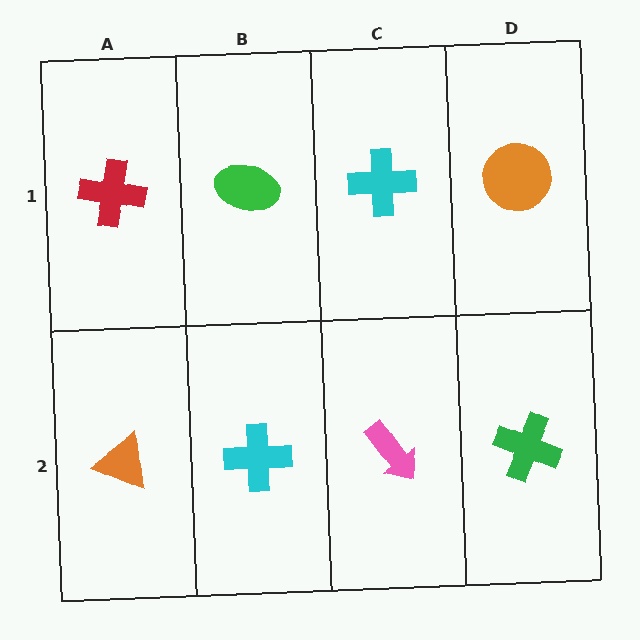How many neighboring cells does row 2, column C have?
3.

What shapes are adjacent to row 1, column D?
A green cross (row 2, column D), a cyan cross (row 1, column C).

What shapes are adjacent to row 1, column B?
A cyan cross (row 2, column B), a red cross (row 1, column A), a cyan cross (row 1, column C).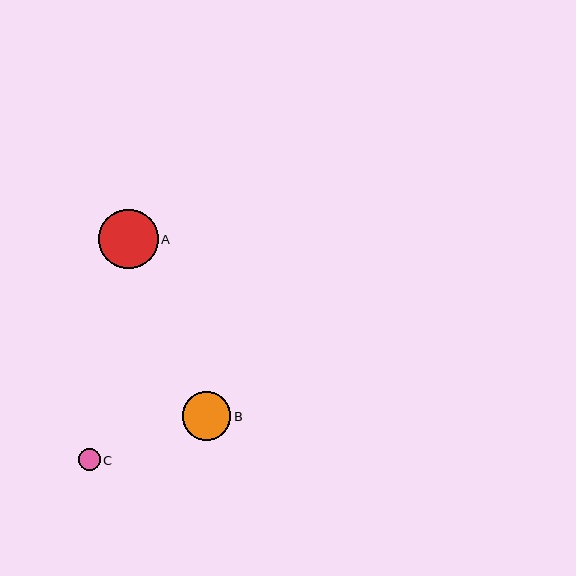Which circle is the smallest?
Circle C is the smallest with a size of approximately 22 pixels.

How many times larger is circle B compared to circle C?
Circle B is approximately 2.2 times the size of circle C.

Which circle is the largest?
Circle A is the largest with a size of approximately 60 pixels.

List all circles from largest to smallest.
From largest to smallest: A, B, C.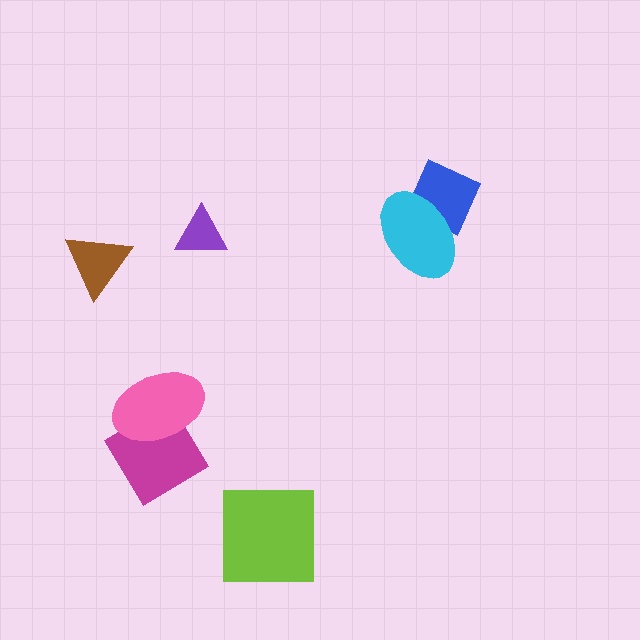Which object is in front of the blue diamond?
The cyan ellipse is in front of the blue diamond.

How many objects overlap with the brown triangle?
0 objects overlap with the brown triangle.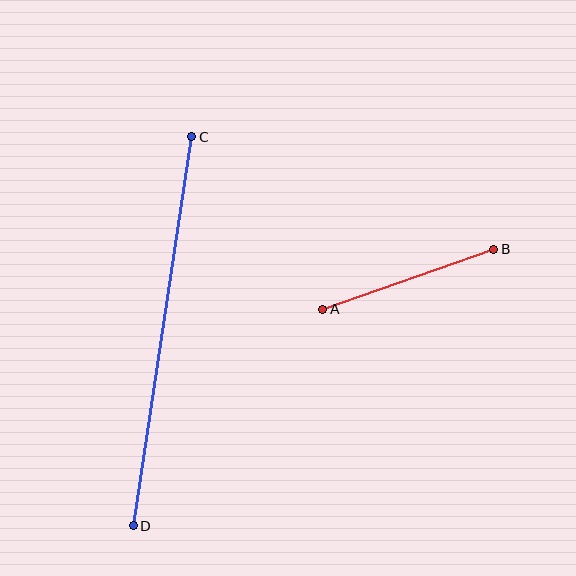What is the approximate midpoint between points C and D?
The midpoint is at approximately (163, 331) pixels.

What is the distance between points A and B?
The distance is approximately 181 pixels.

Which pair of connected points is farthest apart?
Points C and D are farthest apart.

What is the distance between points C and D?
The distance is approximately 393 pixels.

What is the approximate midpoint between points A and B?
The midpoint is at approximately (408, 279) pixels.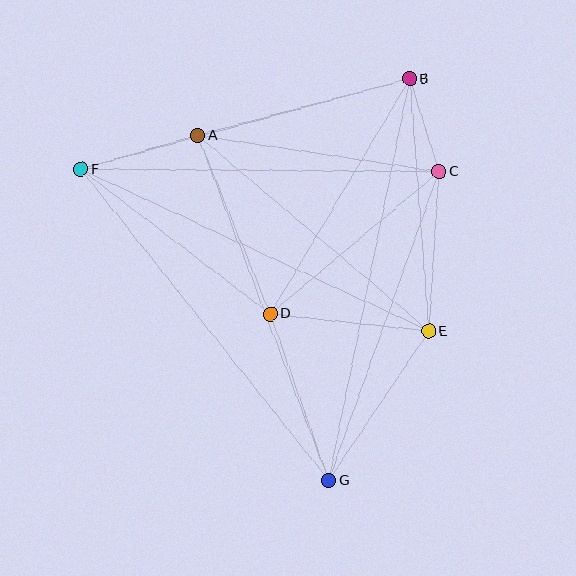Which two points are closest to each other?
Points B and C are closest to each other.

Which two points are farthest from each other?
Points B and G are farthest from each other.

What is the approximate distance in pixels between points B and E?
The distance between B and E is approximately 253 pixels.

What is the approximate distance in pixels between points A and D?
The distance between A and D is approximately 193 pixels.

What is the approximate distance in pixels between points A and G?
The distance between A and G is approximately 369 pixels.